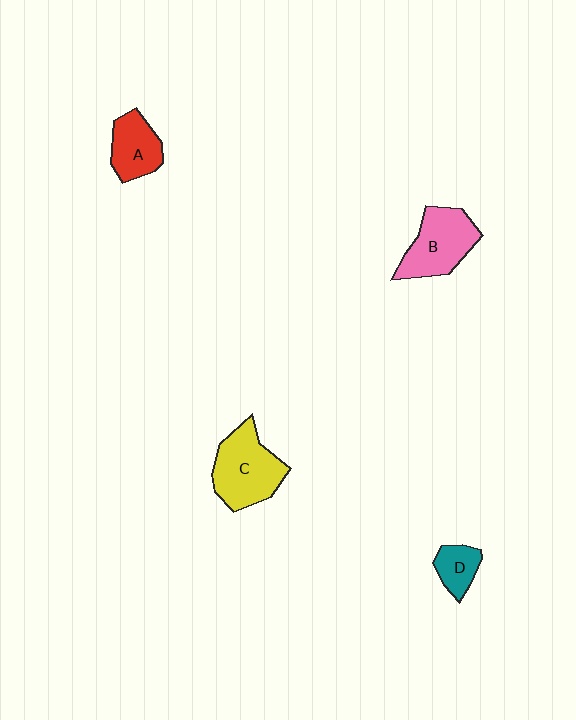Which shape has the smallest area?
Shape D (teal).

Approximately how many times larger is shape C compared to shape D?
Approximately 2.4 times.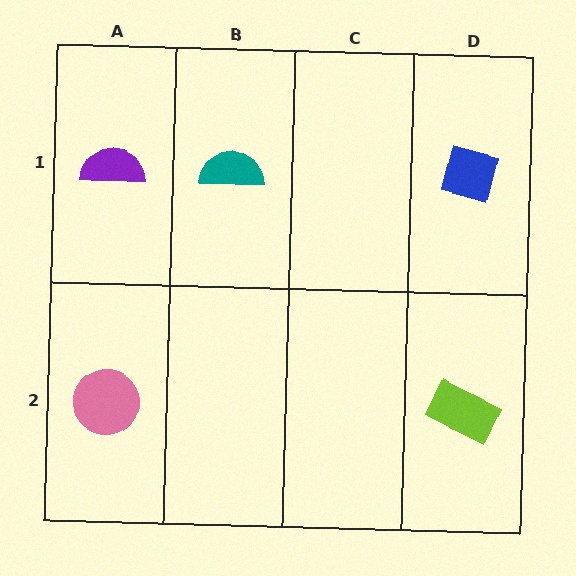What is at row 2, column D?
A lime rectangle.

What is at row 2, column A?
A pink circle.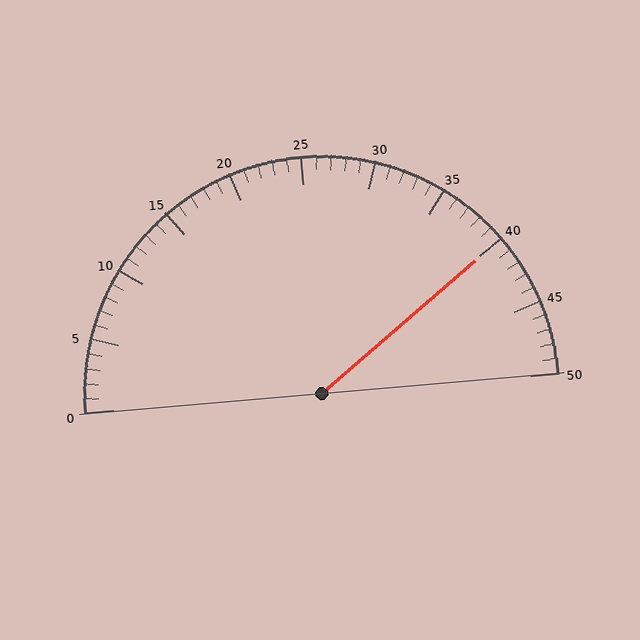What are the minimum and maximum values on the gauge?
The gauge ranges from 0 to 50.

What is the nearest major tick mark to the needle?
The nearest major tick mark is 40.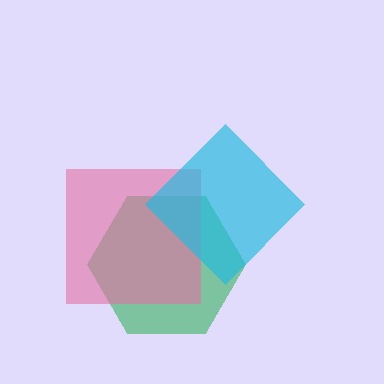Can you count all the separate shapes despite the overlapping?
Yes, there are 3 separate shapes.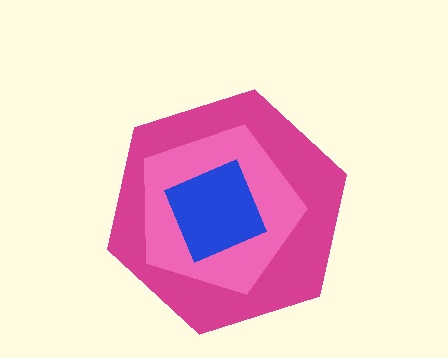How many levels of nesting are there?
3.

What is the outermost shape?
The magenta hexagon.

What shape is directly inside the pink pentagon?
The blue diamond.